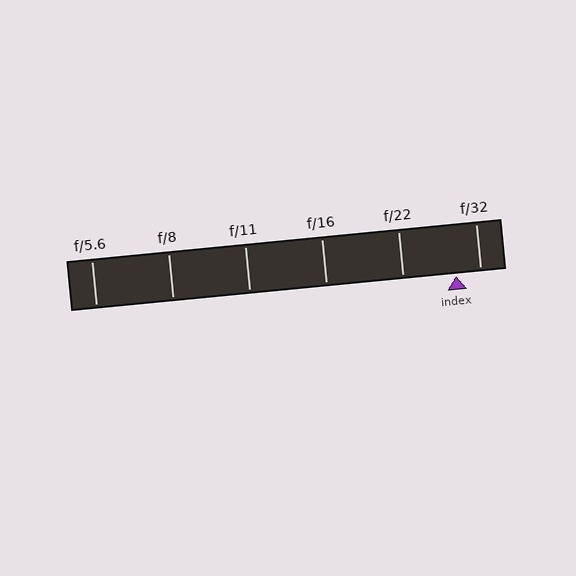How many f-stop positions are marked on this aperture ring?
There are 6 f-stop positions marked.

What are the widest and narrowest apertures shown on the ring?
The widest aperture shown is f/5.6 and the narrowest is f/32.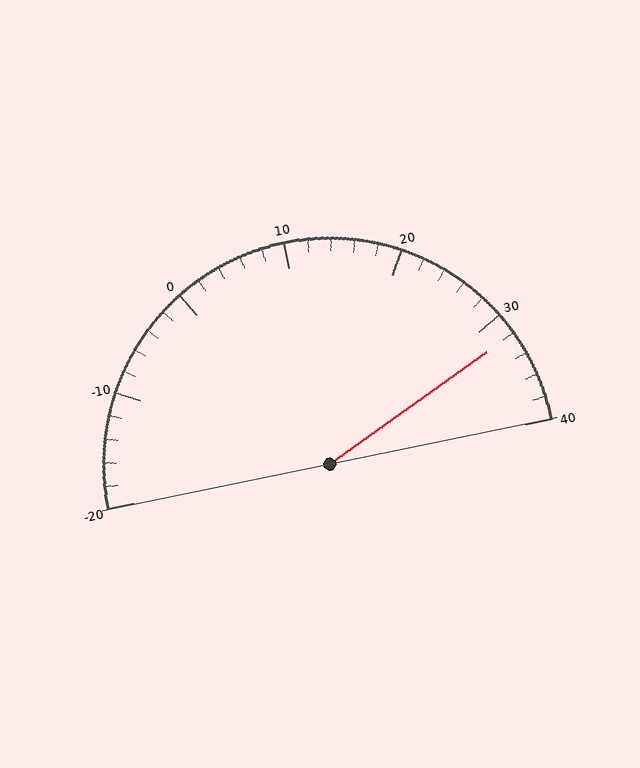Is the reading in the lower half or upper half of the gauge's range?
The reading is in the upper half of the range (-20 to 40).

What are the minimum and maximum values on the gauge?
The gauge ranges from -20 to 40.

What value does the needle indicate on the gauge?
The needle indicates approximately 32.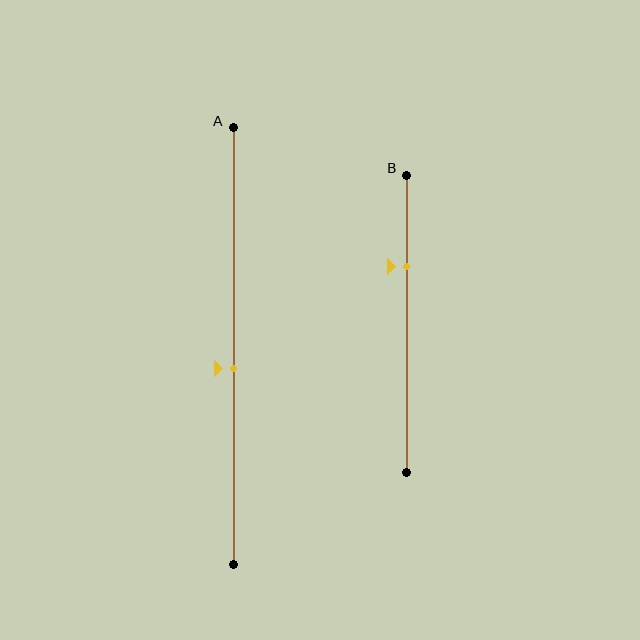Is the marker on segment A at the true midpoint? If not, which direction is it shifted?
No, the marker on segment A is shifted downward by about 5% of the segment length.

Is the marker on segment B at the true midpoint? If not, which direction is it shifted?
No, the marker on segment B is shifted upward by about 19% of the segment length.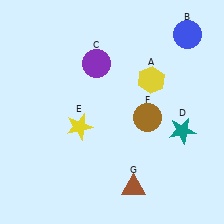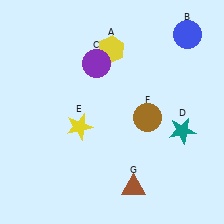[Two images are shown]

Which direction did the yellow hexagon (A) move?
The yellow hexagon (A) moved left.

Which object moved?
The yellow hexagon (A) moved left.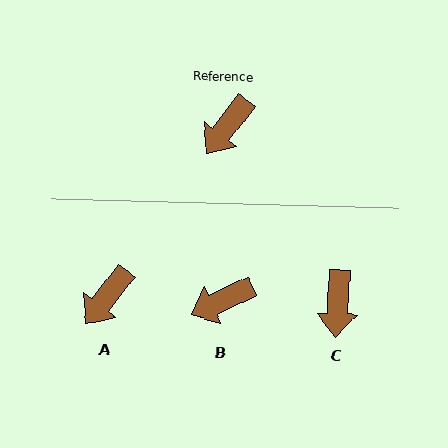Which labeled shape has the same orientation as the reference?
A.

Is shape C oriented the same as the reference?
No, it is off by about 35 degrees.